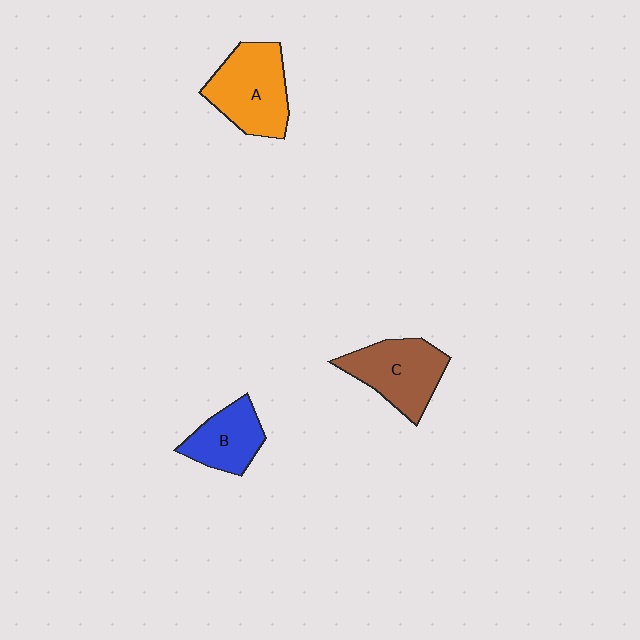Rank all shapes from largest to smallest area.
From largest to smallest: A (orange), C (brown), B (blue).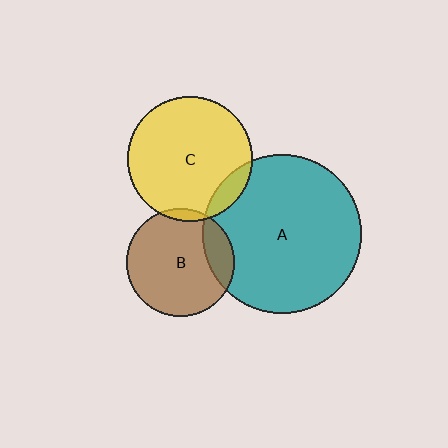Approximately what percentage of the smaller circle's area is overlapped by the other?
Approximately 5%.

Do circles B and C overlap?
Yes.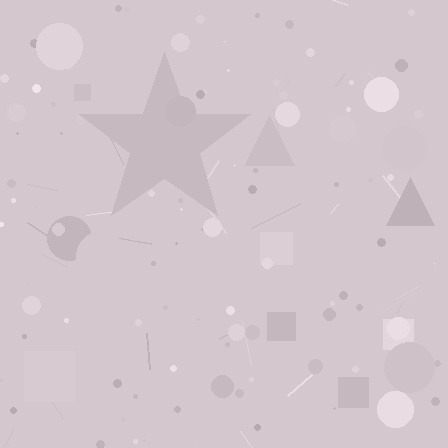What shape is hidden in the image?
A star is hidden in the image.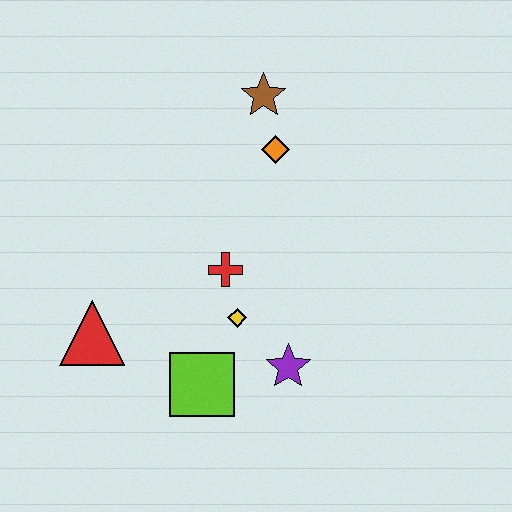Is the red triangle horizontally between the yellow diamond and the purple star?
No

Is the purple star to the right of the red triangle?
Yes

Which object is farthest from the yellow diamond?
The brown star is farthest from the yellow diamond.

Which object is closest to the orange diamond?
The brown star is closest to the orange diamond.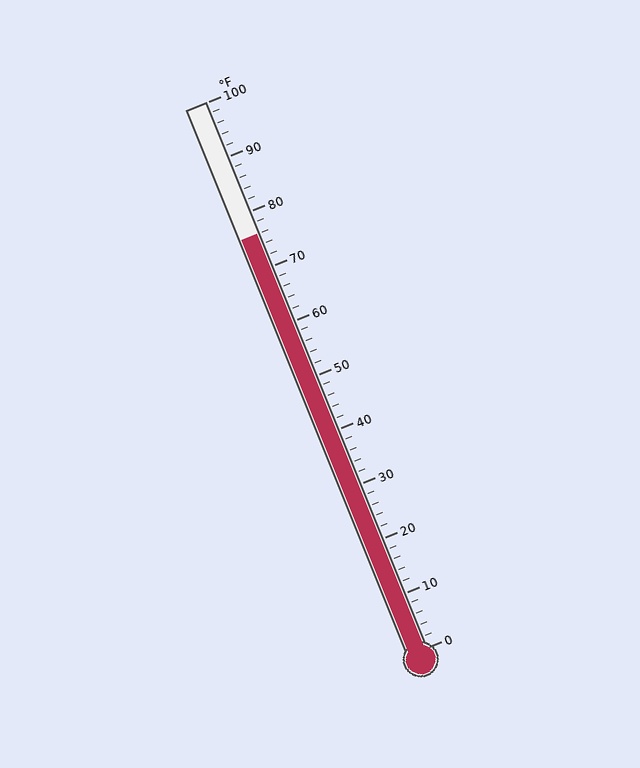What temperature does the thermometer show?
The thermometer shows approximately 76°F.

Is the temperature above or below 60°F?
The temperature is above 60°F.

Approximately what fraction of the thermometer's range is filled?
The thermometer is filled to approximately 75% of its range.